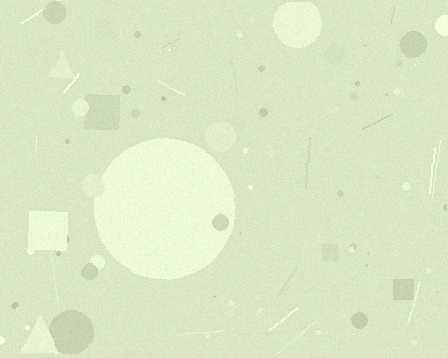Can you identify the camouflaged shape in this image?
The camouflaged shape is a circle.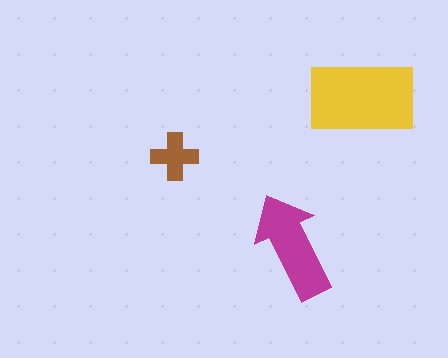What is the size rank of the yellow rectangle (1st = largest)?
1st.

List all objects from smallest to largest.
The brown cross, the magenta arrow, the yellow rectangle.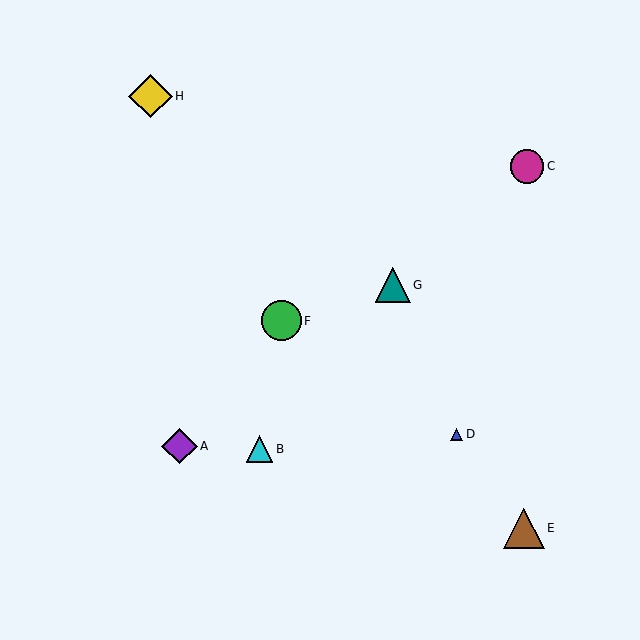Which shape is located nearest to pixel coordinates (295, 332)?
The green circle (labeled F) at (281, 321) is nearest to that location.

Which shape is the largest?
The yellow diamond (labeled H) is the largest.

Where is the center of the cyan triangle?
The center of the cyan triangle is at (260, 449).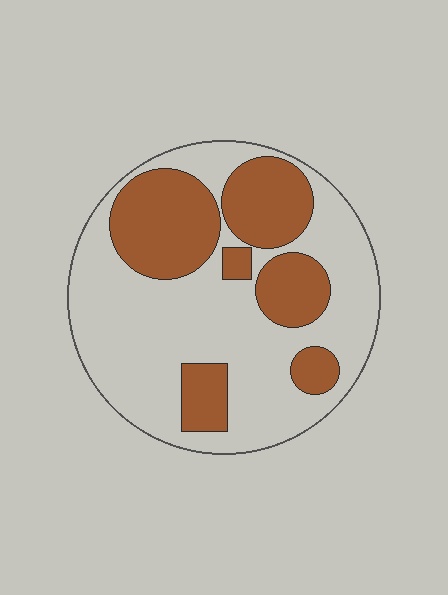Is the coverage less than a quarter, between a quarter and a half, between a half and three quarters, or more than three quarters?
Between a quarter and a half.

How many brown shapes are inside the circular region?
6.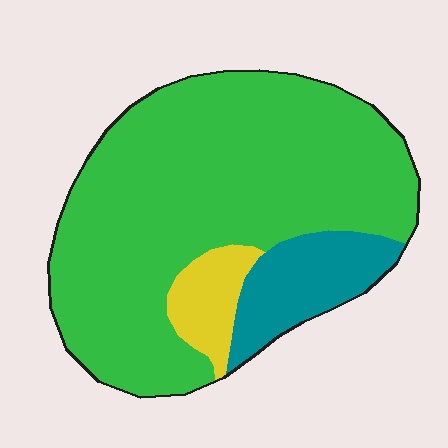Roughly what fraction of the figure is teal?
Teal covers 14% of the figure.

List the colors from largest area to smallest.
From largest to smallest: green, teal, yellow.